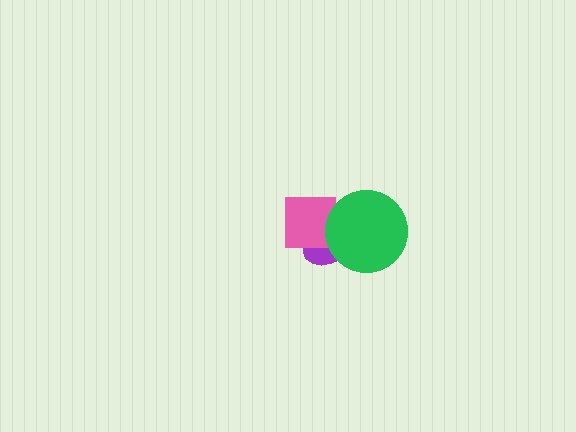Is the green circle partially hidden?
No, no other shape covers it.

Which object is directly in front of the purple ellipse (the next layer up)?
The pink square is directly in front of the purple ellipse.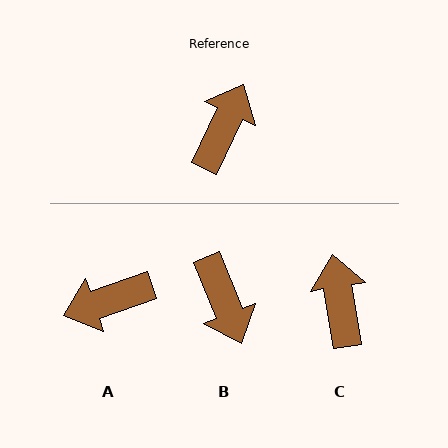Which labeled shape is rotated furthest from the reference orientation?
A, about 134 degrees away.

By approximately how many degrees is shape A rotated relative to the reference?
Approximately 134 degrees counter-clockwise.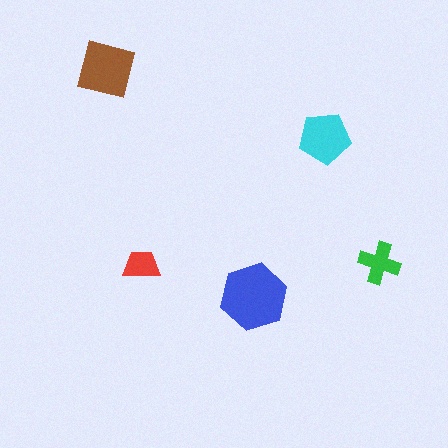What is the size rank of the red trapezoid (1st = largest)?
5th.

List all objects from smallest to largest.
The red trapezoid, the green cross, the cyan pentagon, the brown square, the blue hexagon.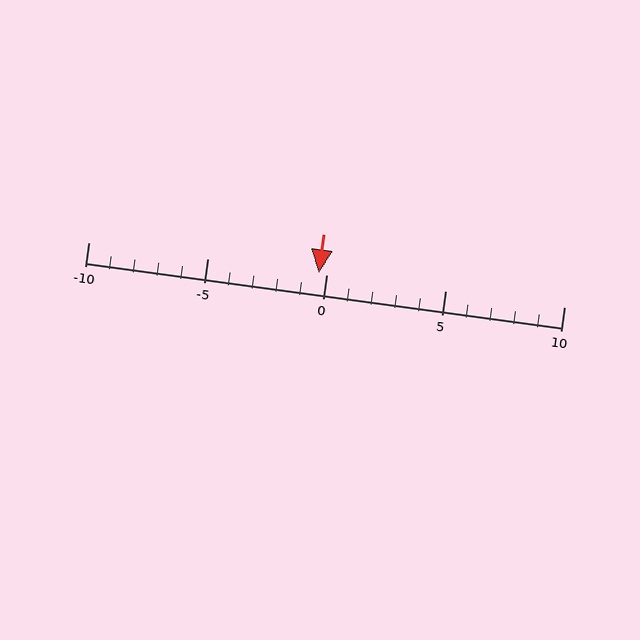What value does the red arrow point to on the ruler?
The red arrow points to approximately 0.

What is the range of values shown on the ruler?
The ruler shows values from -10 to 10.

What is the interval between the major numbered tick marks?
The major tick marks are spaced 5 units apart.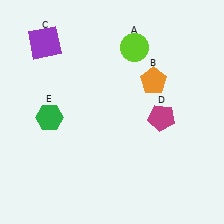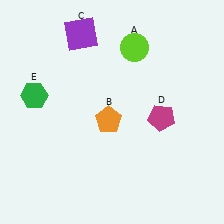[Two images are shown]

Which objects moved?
The objects that moved are: the orange pentagon (B), the purple square (C), the green hexagon (E).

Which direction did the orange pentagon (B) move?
The orange pentagon (B) moved left.